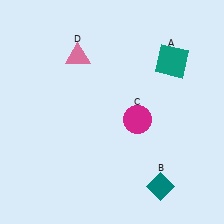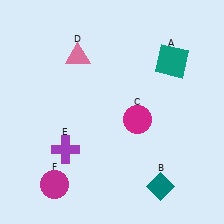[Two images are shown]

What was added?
A purple cross (E), a magenta circle (F) were added in Image 2.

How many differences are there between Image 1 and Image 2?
There are 2 differences between the two images.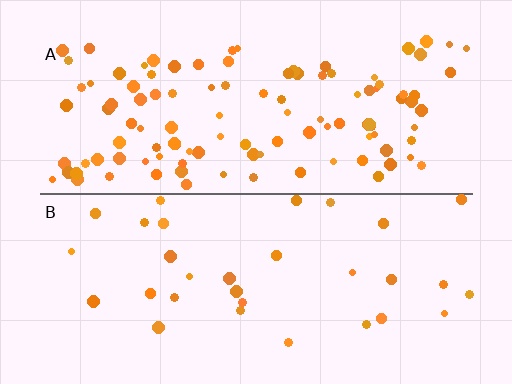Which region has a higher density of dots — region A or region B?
A (the top).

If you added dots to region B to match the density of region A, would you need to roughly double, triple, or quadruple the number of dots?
Approximately triple.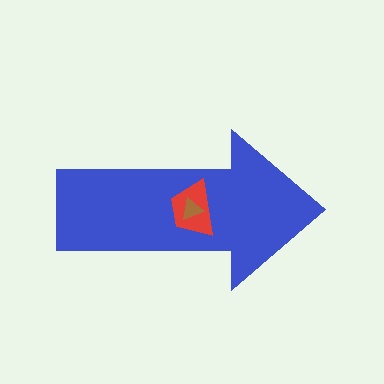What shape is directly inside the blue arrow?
The red trapezoid.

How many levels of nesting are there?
3.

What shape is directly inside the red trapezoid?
The brown triangle.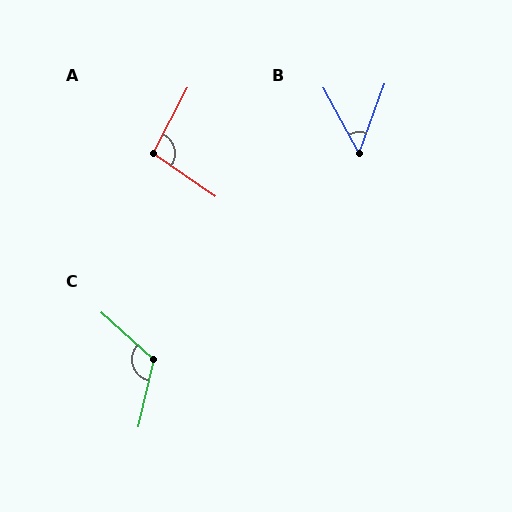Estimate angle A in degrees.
Approximately 97 degrees.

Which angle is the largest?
C, at approximately 119 degrees.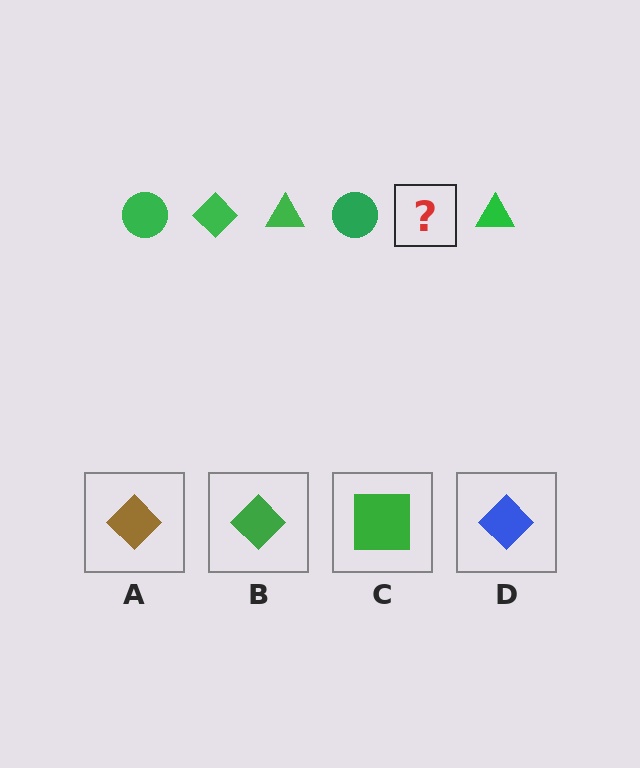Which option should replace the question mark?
Option B.